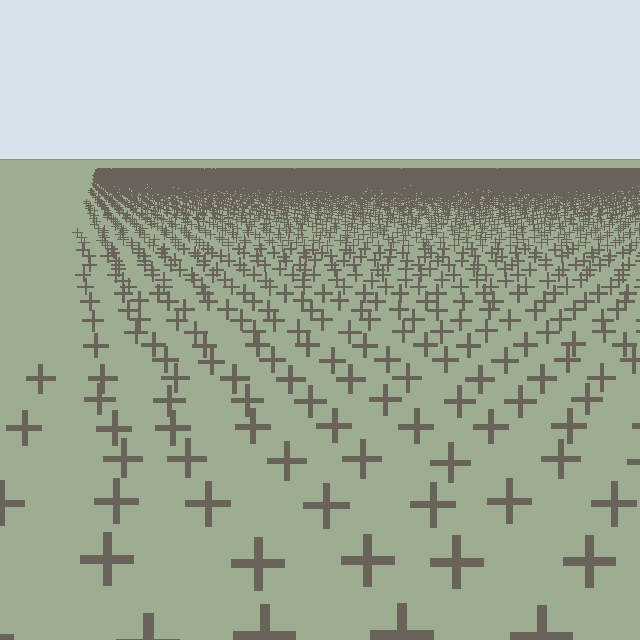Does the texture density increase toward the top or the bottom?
Density increases toward the top.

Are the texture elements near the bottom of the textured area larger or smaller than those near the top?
Larger. Near the bottom, elements are closer to the viewer and appear at a bigger on-screen size.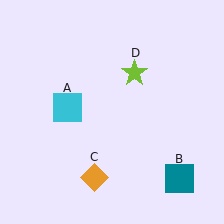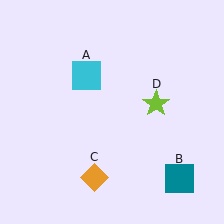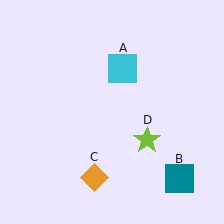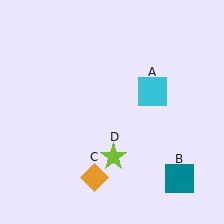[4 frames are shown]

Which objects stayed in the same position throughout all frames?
Teal square (object B) and orange diamond (object C) remained stationary.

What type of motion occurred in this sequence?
The cyan square (object A), lime star (object D) rotated clockwise around the center of the scene.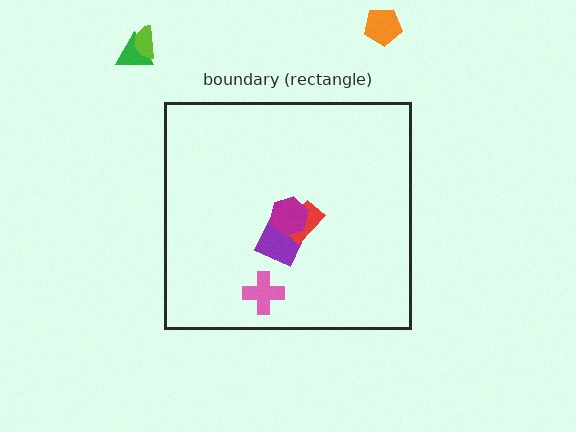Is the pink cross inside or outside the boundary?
Inside.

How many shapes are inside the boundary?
4 inside, 3 outside.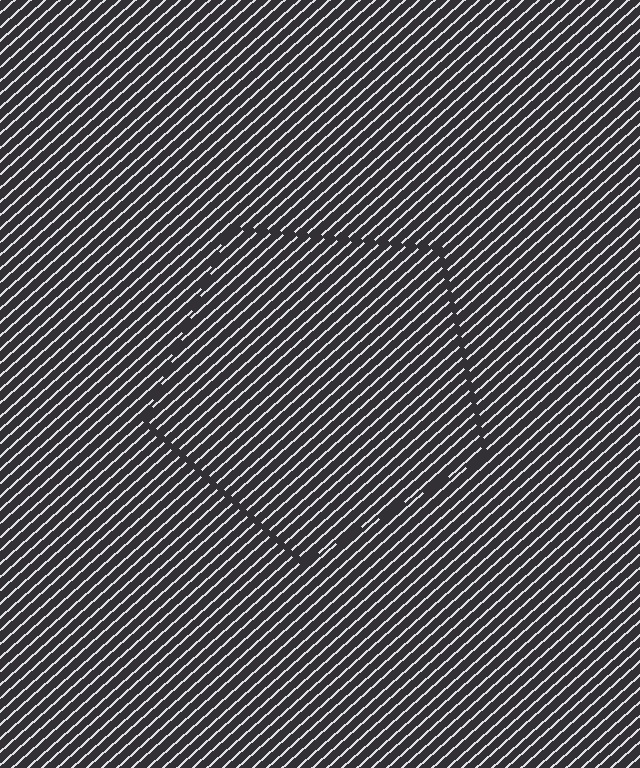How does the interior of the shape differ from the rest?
The interior of the shape contains the same grating, shifted by half a period — the contour is defined by the phase discontinuity where line-ends from the inner and outer gratings abut.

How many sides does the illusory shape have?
5 sides — the line-ends trace a pentagon.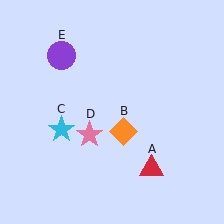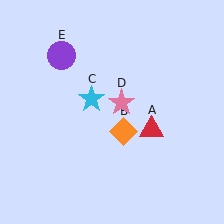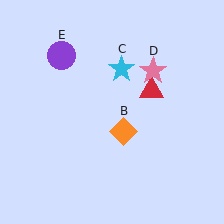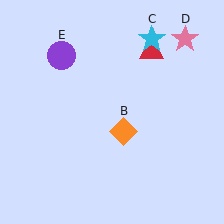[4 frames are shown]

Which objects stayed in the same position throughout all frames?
Orange diamond (object B) and purple circle (object E) remained stationary.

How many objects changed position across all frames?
3 objects changed position: red triangle (object A), cyan star (object C), pink star (object D).